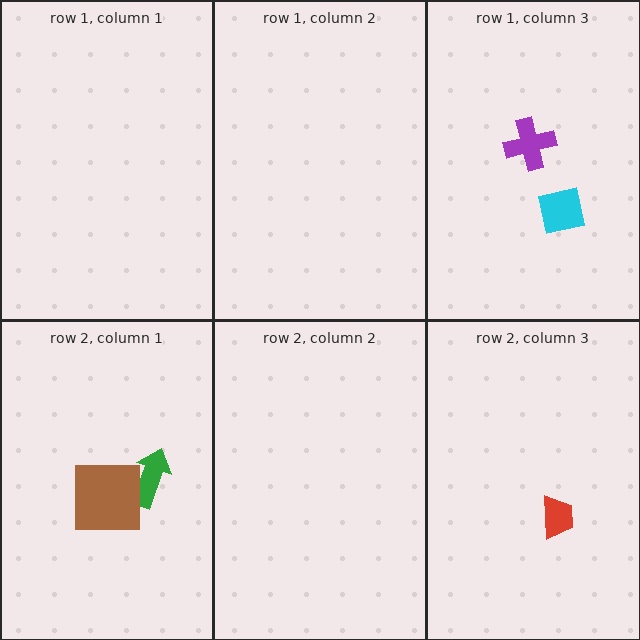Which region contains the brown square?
The row 2, column 1 region.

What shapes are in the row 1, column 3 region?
The purple cross, the cyan square.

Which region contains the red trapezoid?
The row 2, column 3 region.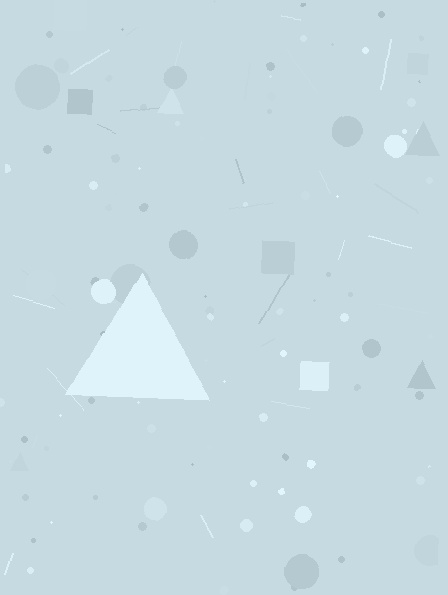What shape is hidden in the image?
A triangle is hidden in the image.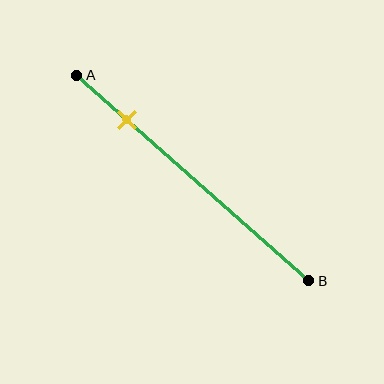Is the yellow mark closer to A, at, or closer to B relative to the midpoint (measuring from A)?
The yellow mark is closer to point A than the midpoint of segment AB.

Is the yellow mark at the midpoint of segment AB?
No, the mark is at about 20% from A, not at the 50% midpoint.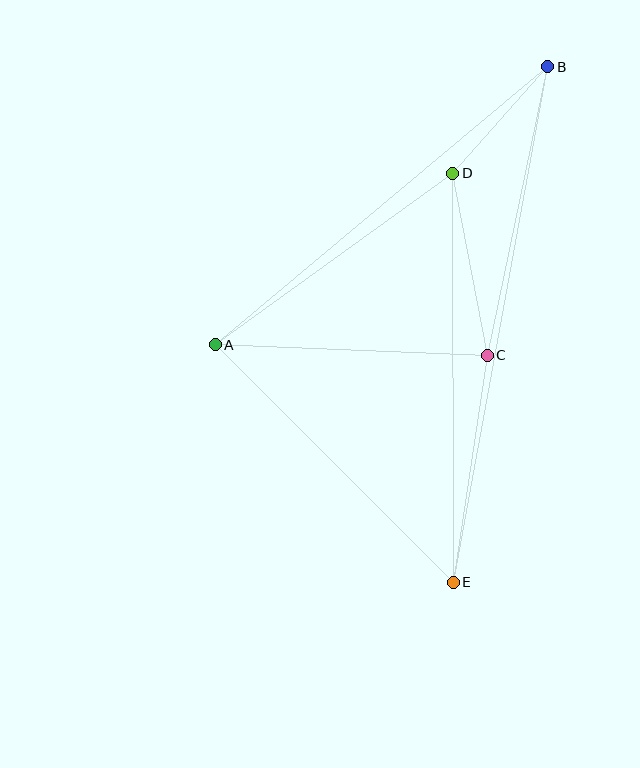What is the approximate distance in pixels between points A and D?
The distance between A and D is approximately 293 pixels.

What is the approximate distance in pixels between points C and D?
The distance between C and D is approximately 185 pixels.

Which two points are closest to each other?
Points B and D are closest to each other.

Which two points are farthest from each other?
Points B and E are farthest from each other.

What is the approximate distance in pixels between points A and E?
The distance between A and E is approximately 336 pixels.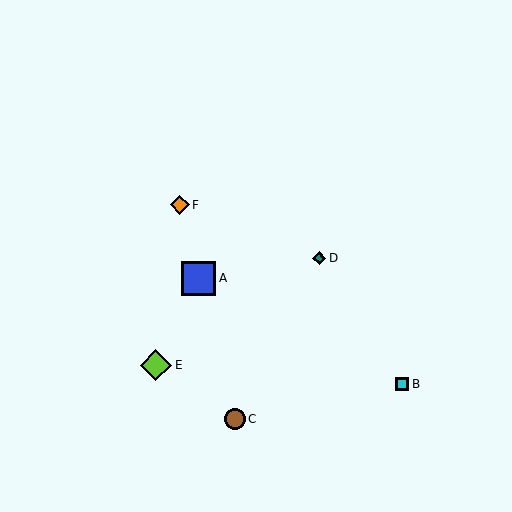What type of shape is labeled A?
Shape A is a blue square.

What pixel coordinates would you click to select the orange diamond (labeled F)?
Click at (180, 205) to select the orange diamond F.